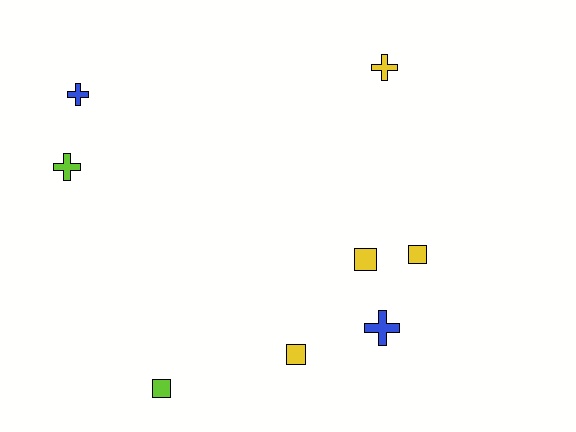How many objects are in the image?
There are 8 objects.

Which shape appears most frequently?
Cross, with 4 objects.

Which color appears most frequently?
Yellow, with 4 objects.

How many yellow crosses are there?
There is 1 yellow cross.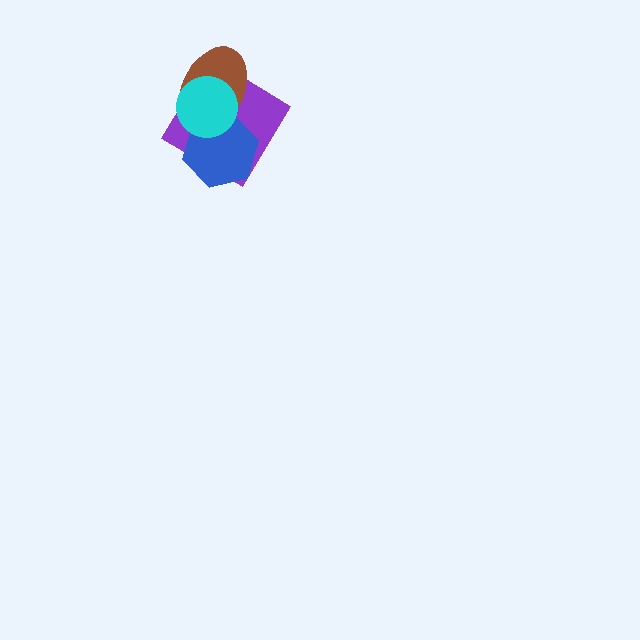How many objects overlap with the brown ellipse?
3 objects overlap with the brown ellipse.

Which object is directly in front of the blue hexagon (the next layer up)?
The brown ellipse is directly in front of the blue hexagon.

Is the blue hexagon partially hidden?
Yes, it is partially covered by another shape.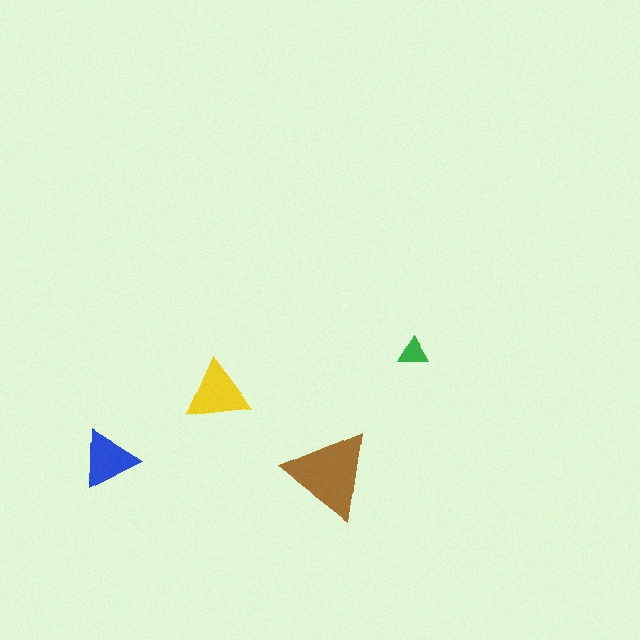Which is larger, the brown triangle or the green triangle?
The brown one.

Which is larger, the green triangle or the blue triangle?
The blue one.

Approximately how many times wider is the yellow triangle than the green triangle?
About 2 times wider.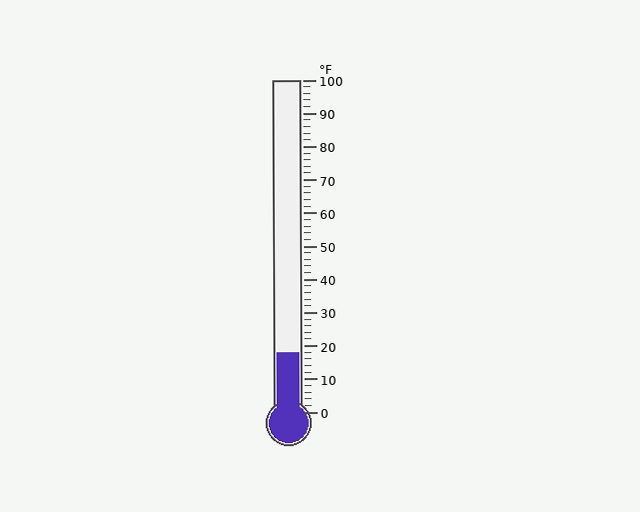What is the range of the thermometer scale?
The thermometer scale ranges from 0°F to 100°F.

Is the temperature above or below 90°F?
The temperature is below 90°F.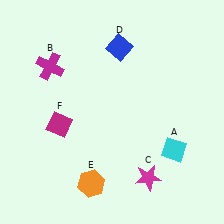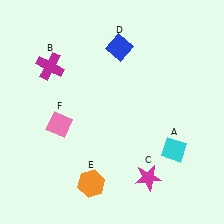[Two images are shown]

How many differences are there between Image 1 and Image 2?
There is 1 difference between the two images.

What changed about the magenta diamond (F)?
In Image 1, F is magenta. In Image 2, it changed to pink.